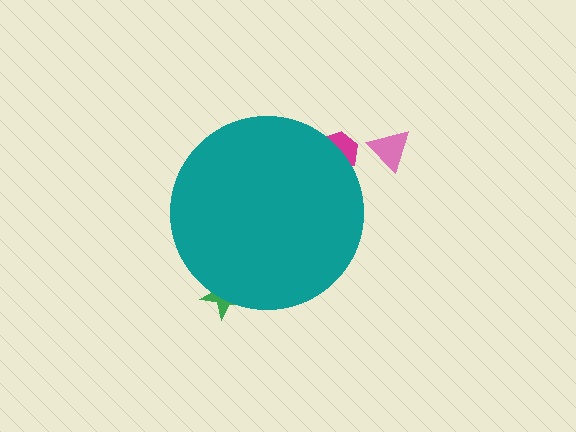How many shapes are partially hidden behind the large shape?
2 shapes are partially hidden.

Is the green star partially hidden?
Yes, the green star is partially hidden behind the teal circle.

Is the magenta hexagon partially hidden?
Yes, the magenta hexagon is partially hidden behind the teal circle.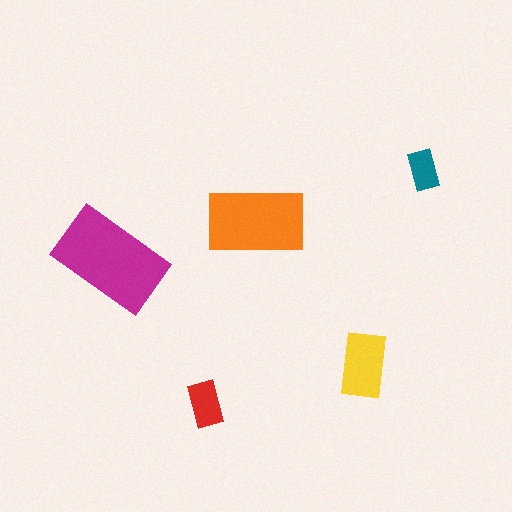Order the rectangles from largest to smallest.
the magenta one, the orange one, the yellow one, the red one, the teal one.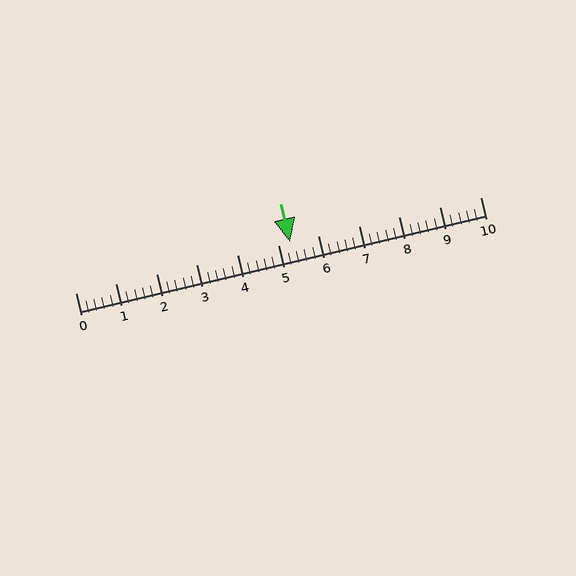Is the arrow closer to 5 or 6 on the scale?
The arrow is closer to 5.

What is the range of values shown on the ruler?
The ruler shows values from 0 to 10.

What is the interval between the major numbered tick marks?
The major tick marks are spaced 1 units apart.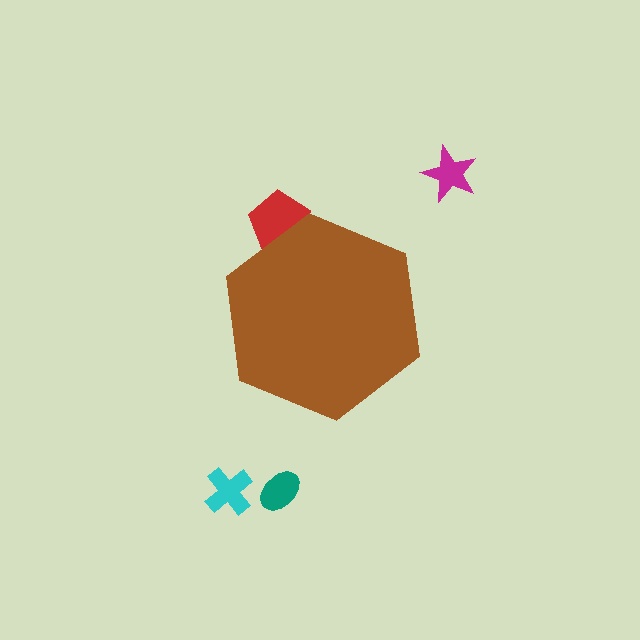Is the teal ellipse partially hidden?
No, the teal ellipse is fully visible.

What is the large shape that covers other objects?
A brown hexagon.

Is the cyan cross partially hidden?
No, the cyan cross is fully visible.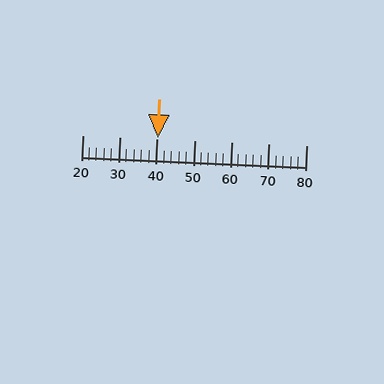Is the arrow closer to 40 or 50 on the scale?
The arrow is closer to 40.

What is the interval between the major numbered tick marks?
The major tick marks are spaced 10 units apart.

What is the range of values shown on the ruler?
The ruler shows values from 20 to 80.